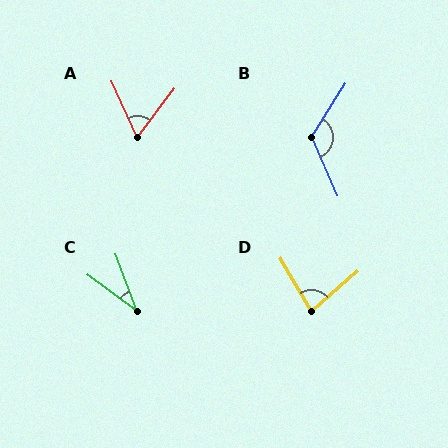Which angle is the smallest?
C, at approximately 34 degrees.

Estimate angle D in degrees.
Approximately 79 degrees.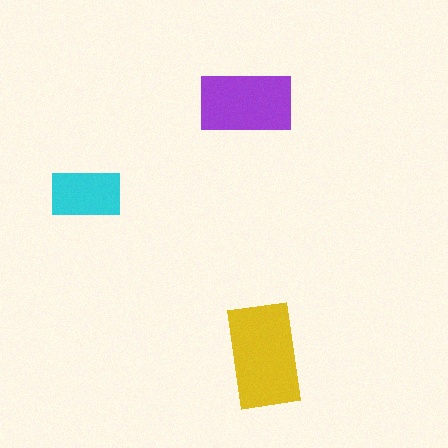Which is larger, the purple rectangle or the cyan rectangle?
The purple one.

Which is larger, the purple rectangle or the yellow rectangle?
The yellow one.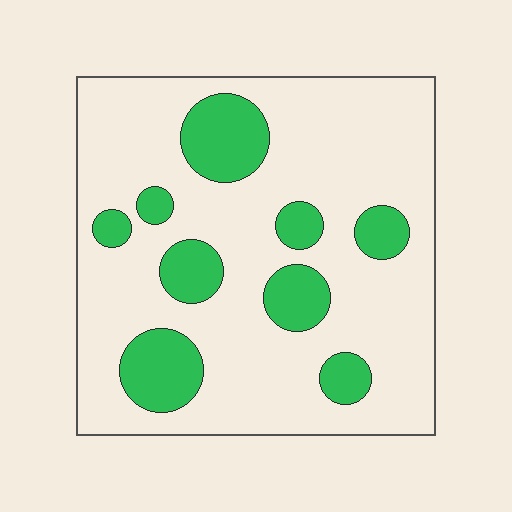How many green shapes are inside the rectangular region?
9.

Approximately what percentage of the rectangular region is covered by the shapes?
Approximately 20%.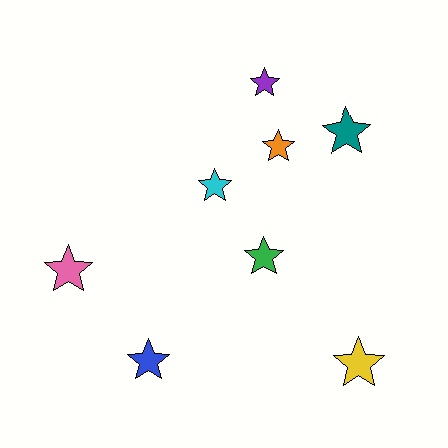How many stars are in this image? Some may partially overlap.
There are 8 stars.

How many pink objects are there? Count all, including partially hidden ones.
There is 1 pink object.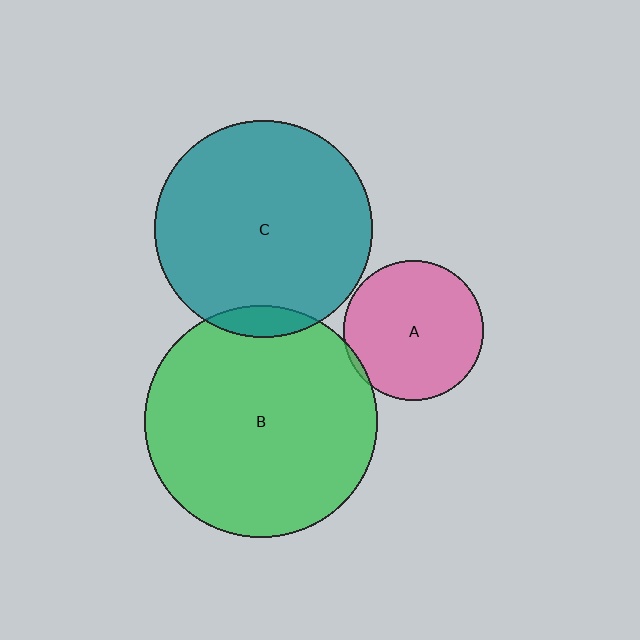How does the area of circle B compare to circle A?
Approximately 2.8 times.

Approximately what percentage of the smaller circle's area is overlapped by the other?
Approximately 5%.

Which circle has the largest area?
Circle B (green).